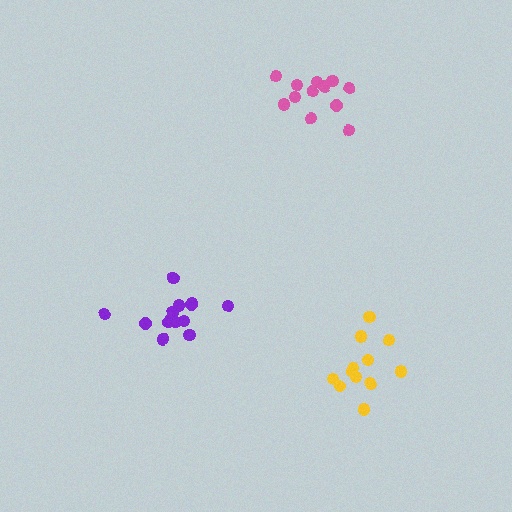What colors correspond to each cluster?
The clusters are colored: purple, yellow, pink.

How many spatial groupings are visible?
There are 3 spatial groupings.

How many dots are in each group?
Group 1: 13 dots, Group 2: 12 dots, Group 3: 12 dots (37 total).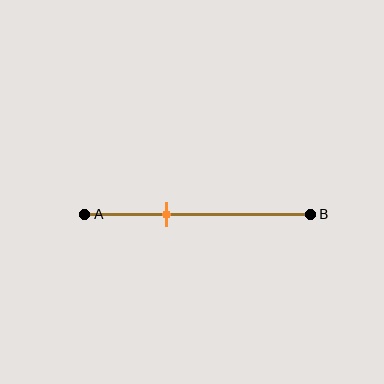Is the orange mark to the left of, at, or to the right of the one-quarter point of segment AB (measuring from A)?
The orange mark is to the right of the one-quarter point of segment AB.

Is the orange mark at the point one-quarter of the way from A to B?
No, the mark is at about 35% from A, not at the 25% one-quarter point.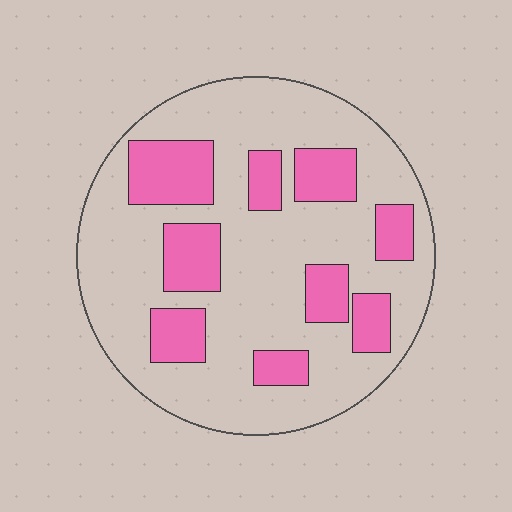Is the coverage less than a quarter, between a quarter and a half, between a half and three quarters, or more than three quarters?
Between a quarter and a half.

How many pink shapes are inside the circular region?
9.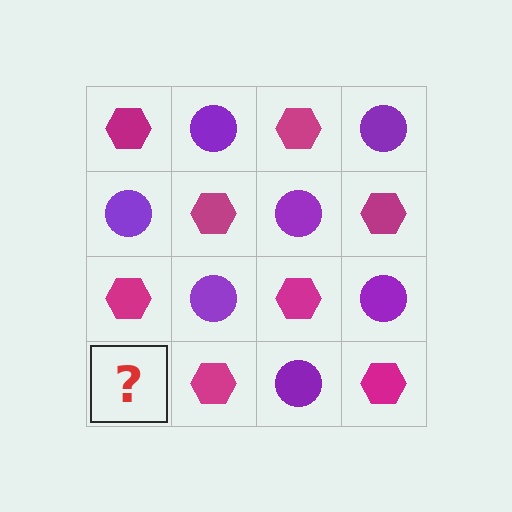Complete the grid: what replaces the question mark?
The question mark should be replaced with a purple circle.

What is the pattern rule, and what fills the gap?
The rule is that it alternates magenta hexagon and purple circle in a checkerboard pattern. The gap should be filled with a purple circle.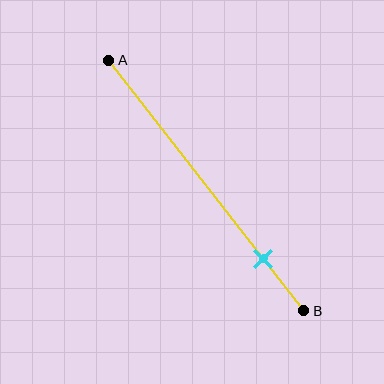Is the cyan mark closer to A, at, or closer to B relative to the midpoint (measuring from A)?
The cyan mark is closer to point B than the midpoint of segment AB.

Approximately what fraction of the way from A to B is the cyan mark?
The cyan mark is approximately 80% of the way from A to B.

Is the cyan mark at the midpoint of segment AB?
No, the mark is at about 80% from A, not at the 50% midpoint.